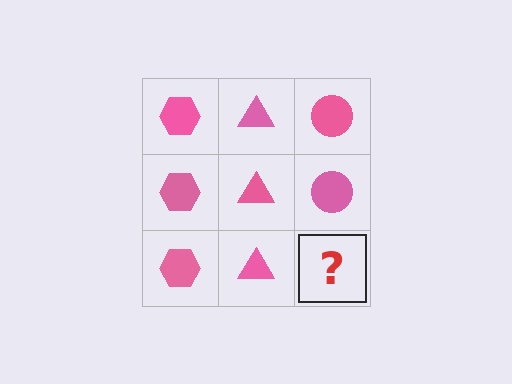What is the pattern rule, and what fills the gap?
The rule is that each column has a consistent shape. The gap should be filled with a pink circle.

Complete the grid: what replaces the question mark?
The question mark should be replaced with a pink circle.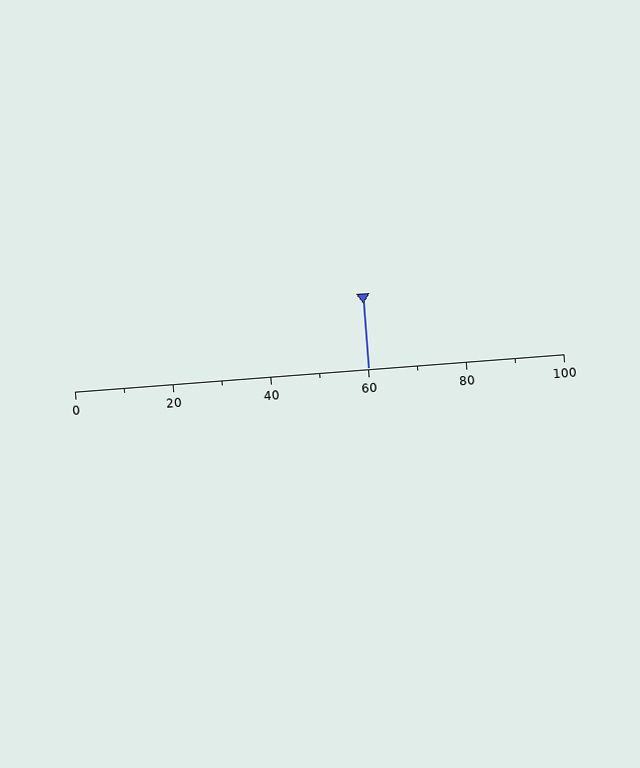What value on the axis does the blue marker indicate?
The marker indicates approximately 60.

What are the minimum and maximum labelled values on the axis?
The axis runs from 0 to 100.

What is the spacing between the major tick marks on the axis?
The major ticks are spaced 20 apart.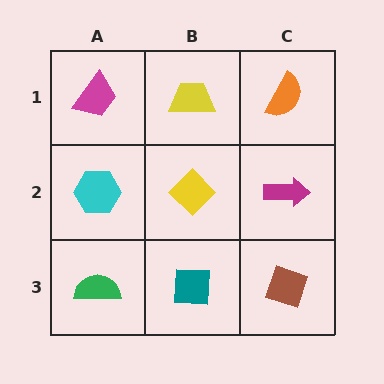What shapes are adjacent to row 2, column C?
An orange semicircle (row 1, column C), a brown diamond (row 3, column C), a yellow diamond (row 2, column B).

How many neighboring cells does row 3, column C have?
2.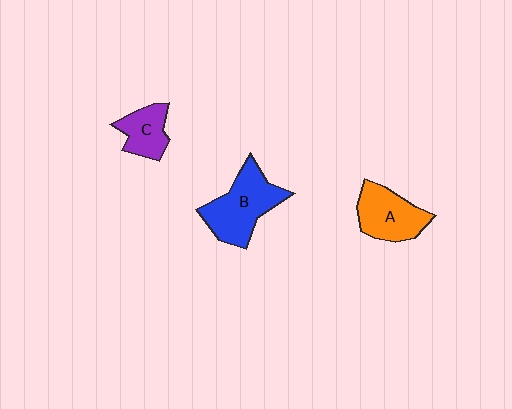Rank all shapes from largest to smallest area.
From largest to smallest: B (blue), A (orange), C (purple).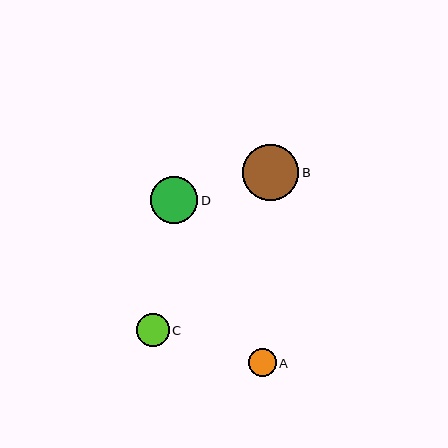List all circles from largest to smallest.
From largest to smallest: B, D, C, A.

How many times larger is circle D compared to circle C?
Circle D is approximately 1.4 times the size of circle C.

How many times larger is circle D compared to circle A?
Circle D is approximately 1.7 times the size of circle A.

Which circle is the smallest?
Circle A is the smallest with a size of approximately 28 pixels.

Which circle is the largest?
Circle B is the largest with a size of approximately 56 pixels.